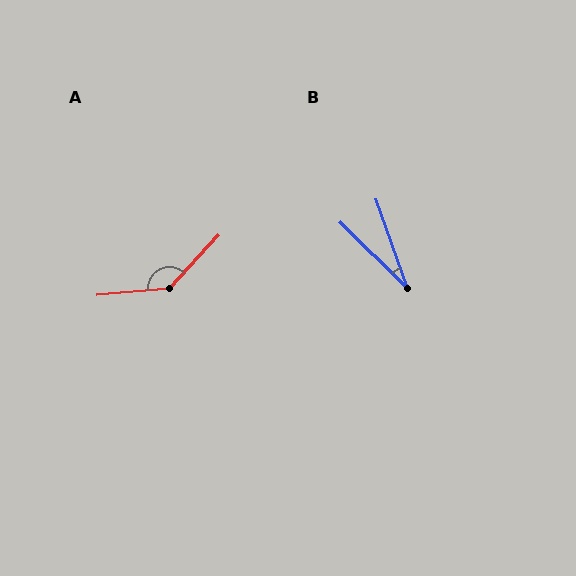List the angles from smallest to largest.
B (26°), A (138°).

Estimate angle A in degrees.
Approximately 138 degrees.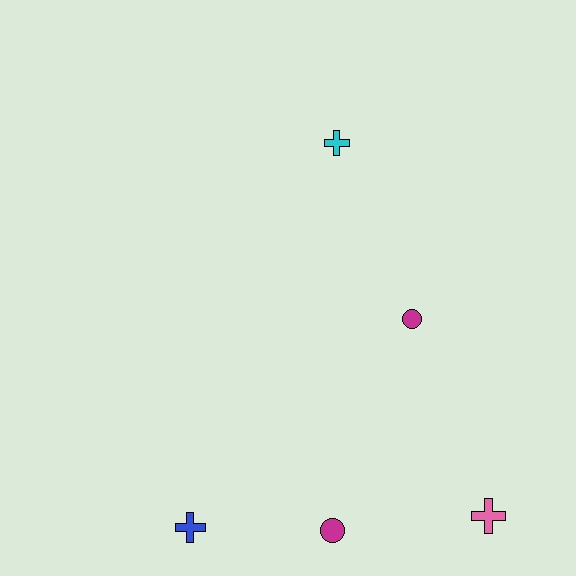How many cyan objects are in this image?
There is 1 cyan object.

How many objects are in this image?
There are 5 objects.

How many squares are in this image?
There are no squares.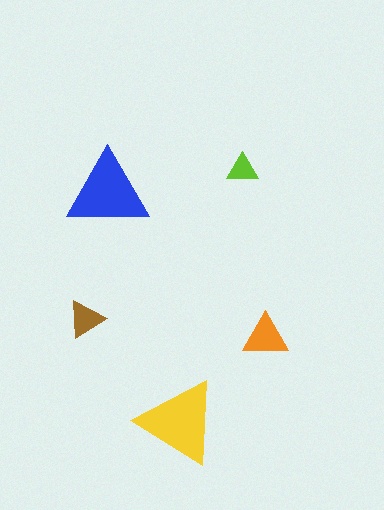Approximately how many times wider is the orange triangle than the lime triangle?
About 1.5 times wider.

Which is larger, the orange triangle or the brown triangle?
The orange one.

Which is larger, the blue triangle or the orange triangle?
The blue one.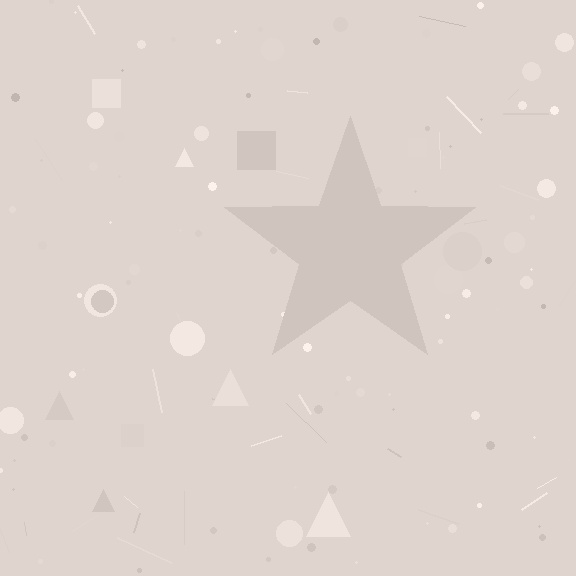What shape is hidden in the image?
A star is hidden in the image.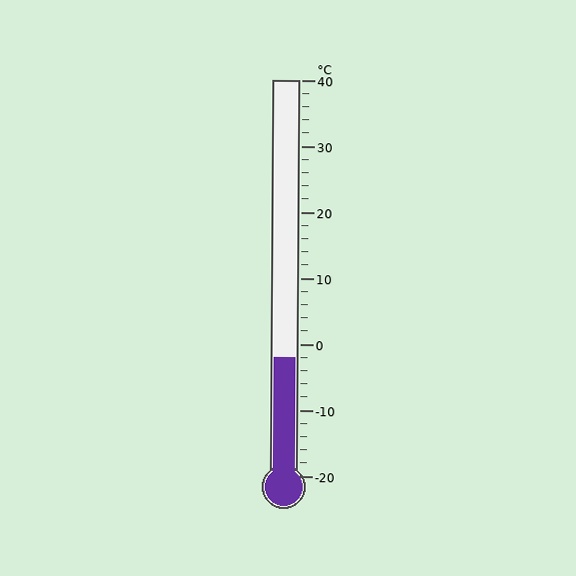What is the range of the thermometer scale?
The thermometer scale ranges from -20°C to 40°C.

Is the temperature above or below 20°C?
The temperature is below 20°C.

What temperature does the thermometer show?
The thermometer shows approximately -2°C.